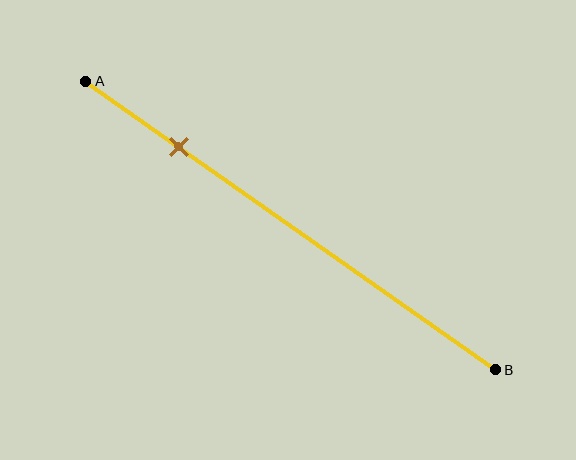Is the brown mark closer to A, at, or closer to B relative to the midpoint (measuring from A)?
The brown mark is closer to point A than the midpoint of segment AB.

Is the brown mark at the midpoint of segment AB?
No, the mark is at about 25% from A, not at the 50% midpoint.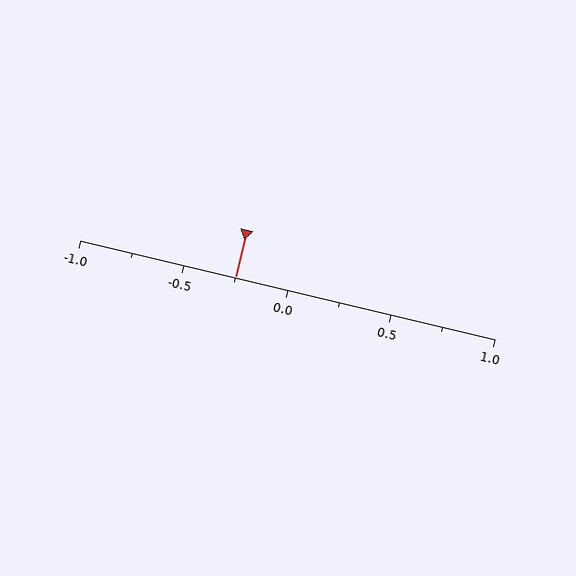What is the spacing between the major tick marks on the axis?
The major ticks are spaced 0.5 apart.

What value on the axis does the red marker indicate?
The marker indicates approximately -0.25.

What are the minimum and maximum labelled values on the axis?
The axis runs from -1.0 to 1.0.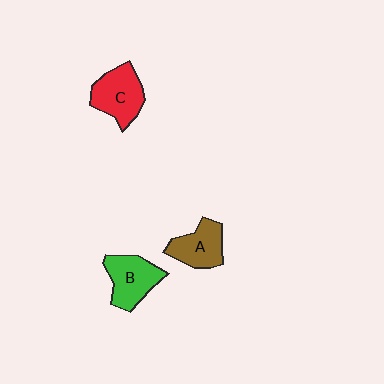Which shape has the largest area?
Shape C (red).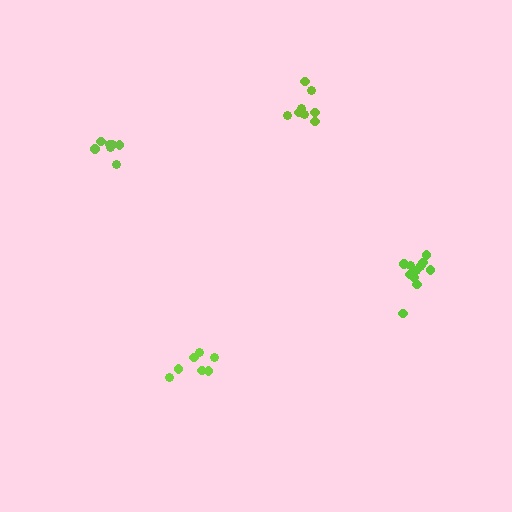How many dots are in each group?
Group 1: 7 dots, Group 2: 8 dots, Group 3: 12 dots, Group 4: 7 dots (34 total).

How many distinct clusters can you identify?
There are 4 distinct clusters.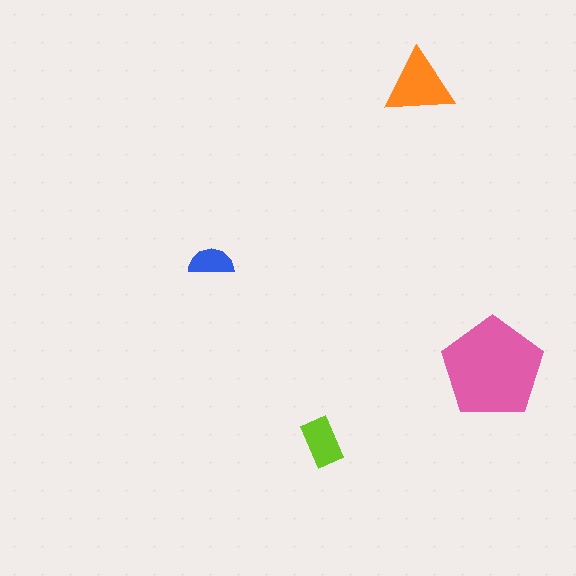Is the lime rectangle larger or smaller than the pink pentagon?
Smaller.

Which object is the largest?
The pink pentagon.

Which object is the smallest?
The blue semicircle.